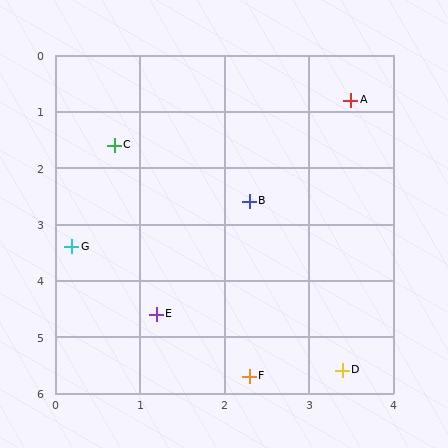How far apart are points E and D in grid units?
Points E and D are about 2.4 grid units apart.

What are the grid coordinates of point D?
Point D is at approximately (3.4, 5.6).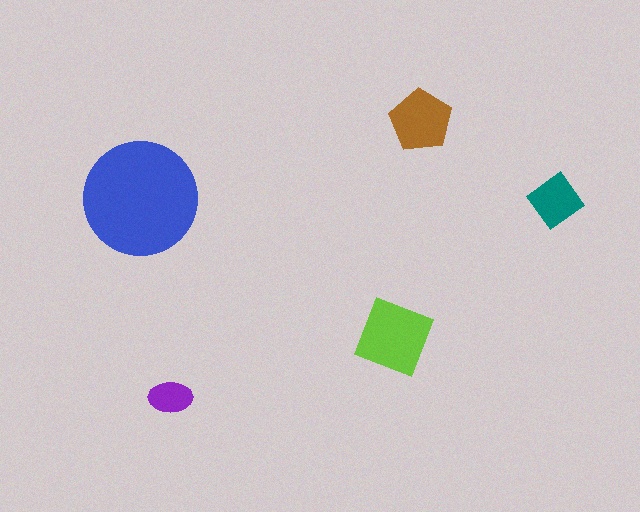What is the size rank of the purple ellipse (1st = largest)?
5th.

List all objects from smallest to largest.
The purple ellipse, the teal diamond, the brown pentagon, the lime diamond, the blue circle.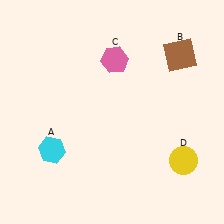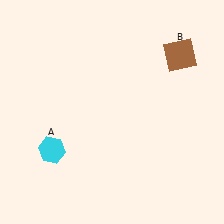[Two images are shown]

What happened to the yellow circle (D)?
The yellow circle (D) was removed in Image 2. It was in the bottom-right area of Image 1.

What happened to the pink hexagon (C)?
The pink hexagon (C) was removed in Image 2. It was in the top-right area of Image 1.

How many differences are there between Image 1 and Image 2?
There are 2 differences between the two images.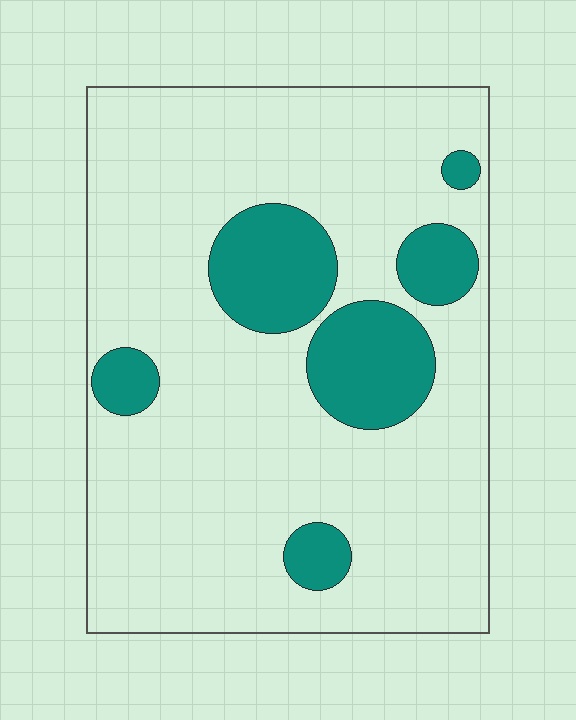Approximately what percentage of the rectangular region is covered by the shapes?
Approximately 20%.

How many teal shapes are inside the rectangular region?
6.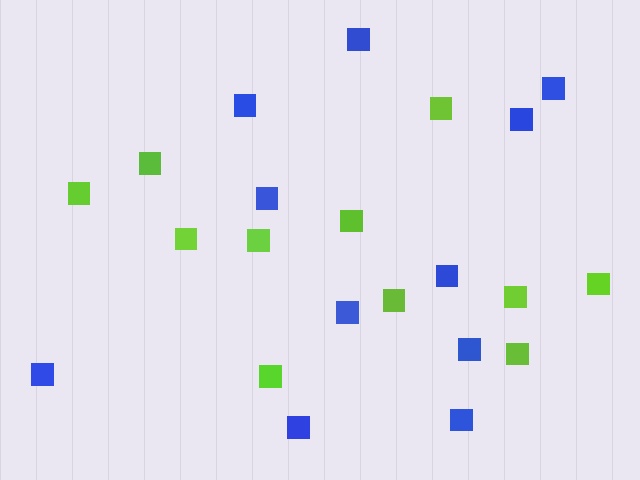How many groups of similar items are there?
There are 2 groups: one group of blue squares (11) and one group of lime squares (11).